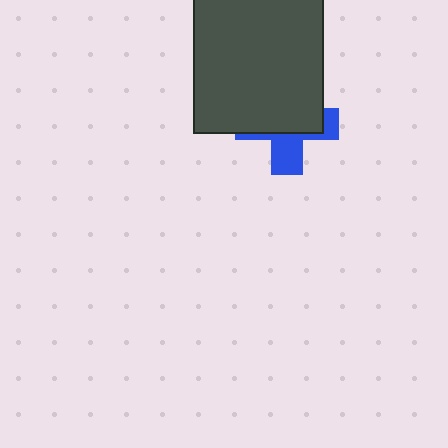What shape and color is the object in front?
The object in front is a dark gray rectangle.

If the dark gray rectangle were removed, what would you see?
You would see the complete blue cross.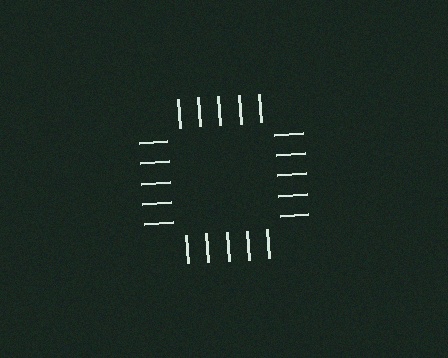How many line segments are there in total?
20 — 5 along each of the 4 edges.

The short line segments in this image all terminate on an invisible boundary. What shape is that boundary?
An illusory square — the line segments terminate on its edges but no continuous stroke is drawn.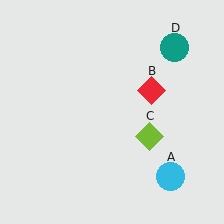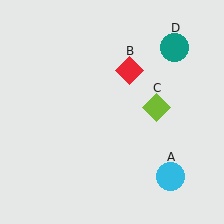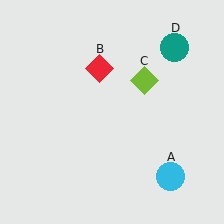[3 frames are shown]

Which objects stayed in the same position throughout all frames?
Cyan circle (object A) and teal circle (object D) remained stationary.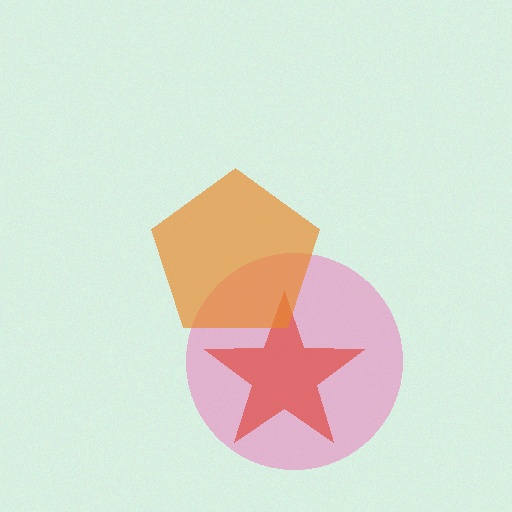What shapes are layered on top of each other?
The layered shapes are: a pink circle, a red star, an orange pentagon.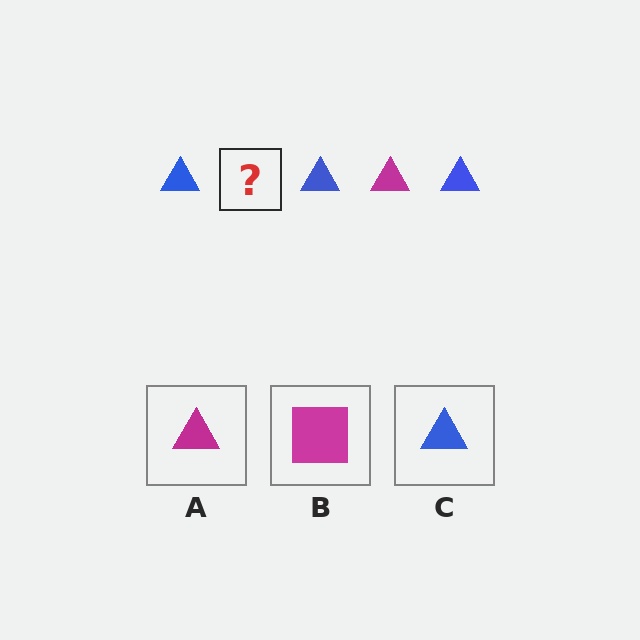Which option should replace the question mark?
Option A.